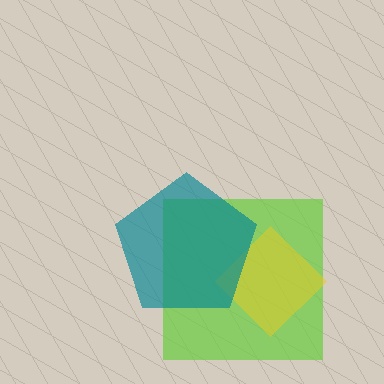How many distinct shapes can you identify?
There are 3 distinct shapes: a lime square, a yellow diamond, a teal pentagon.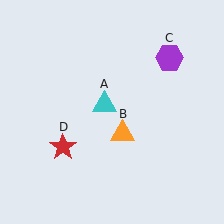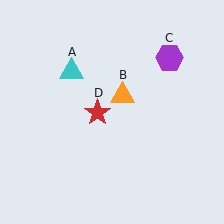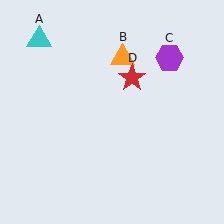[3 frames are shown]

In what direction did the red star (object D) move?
The red star (object D) moved up and to the right.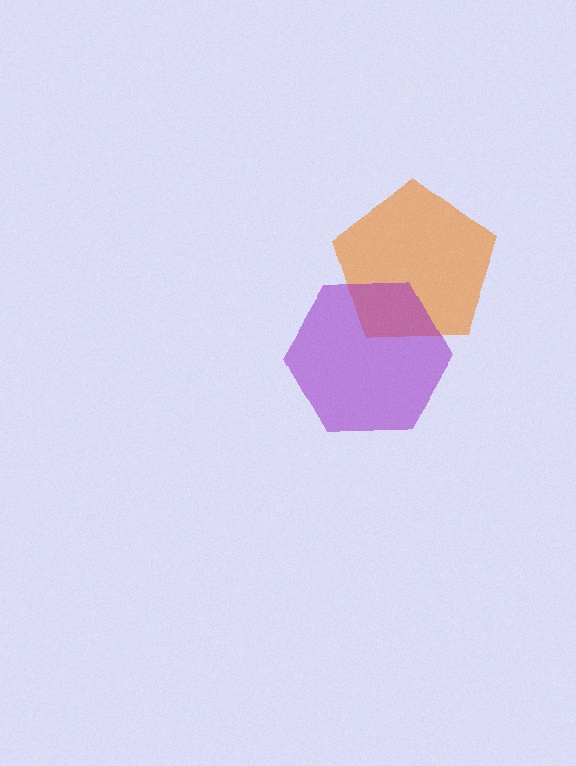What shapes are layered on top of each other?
The layered shapes are: an orange pentagon, a purple hexagon.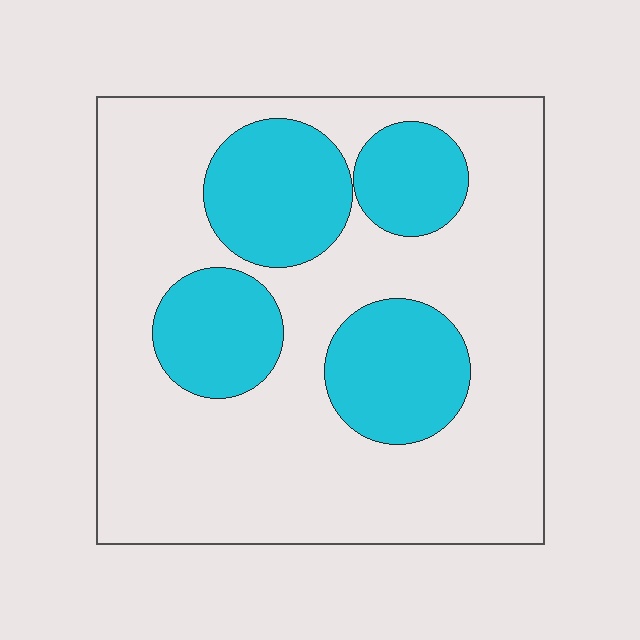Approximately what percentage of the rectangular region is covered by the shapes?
Approximately 30%.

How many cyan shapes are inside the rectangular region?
4.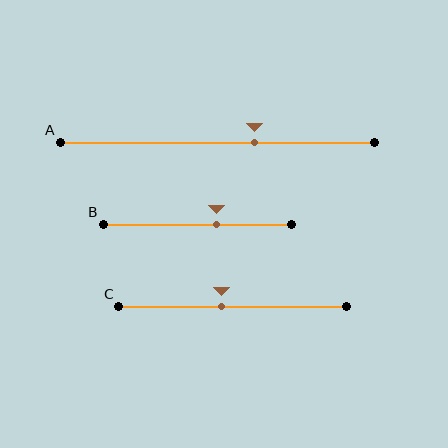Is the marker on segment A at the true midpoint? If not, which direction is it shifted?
No, the marker on segment A is shifted to the right by about 12% of the segment length.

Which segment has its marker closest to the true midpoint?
Segment C has its marker closest to the true midpoint.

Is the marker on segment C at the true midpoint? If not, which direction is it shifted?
No, the marker on segment C is shifted to the left by about 5% of the segment length.